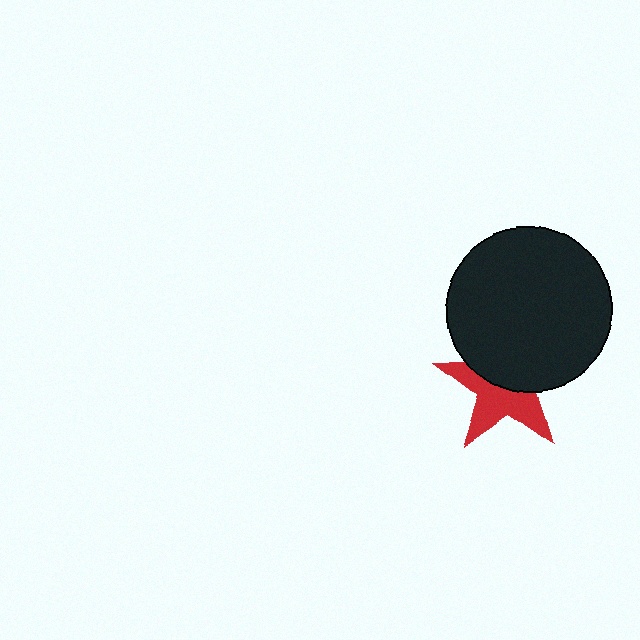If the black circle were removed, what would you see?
You would see the complete red star.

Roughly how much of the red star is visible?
About half of it is visible (roughly 50%).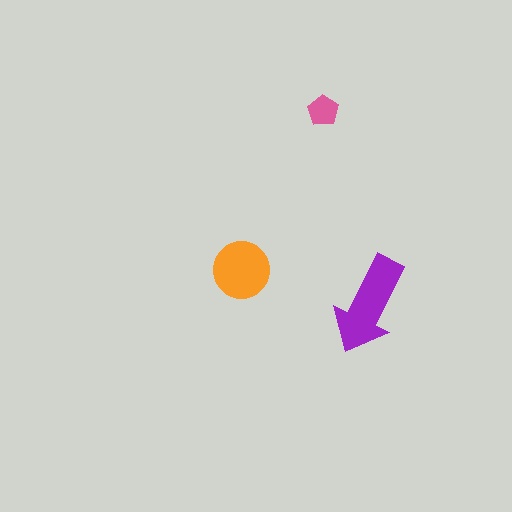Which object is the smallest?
The pink pentagon.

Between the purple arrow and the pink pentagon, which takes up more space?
The purple arrow.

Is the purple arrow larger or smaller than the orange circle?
Larger.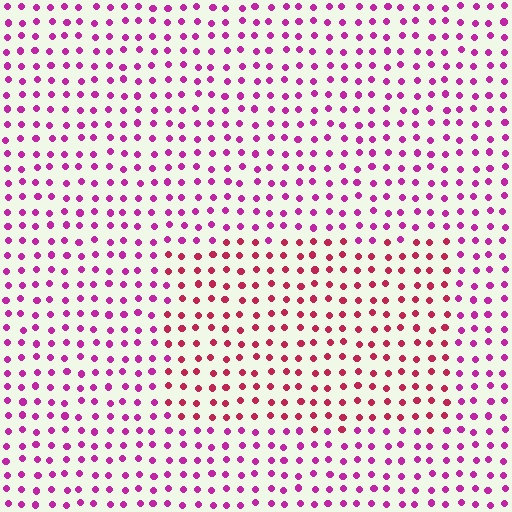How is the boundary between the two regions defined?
The boundary is defined purely by a slight shift in hue (about 32 degrees). Spacing, size, and orientation are identical on both sides.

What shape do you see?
I see a rectangle.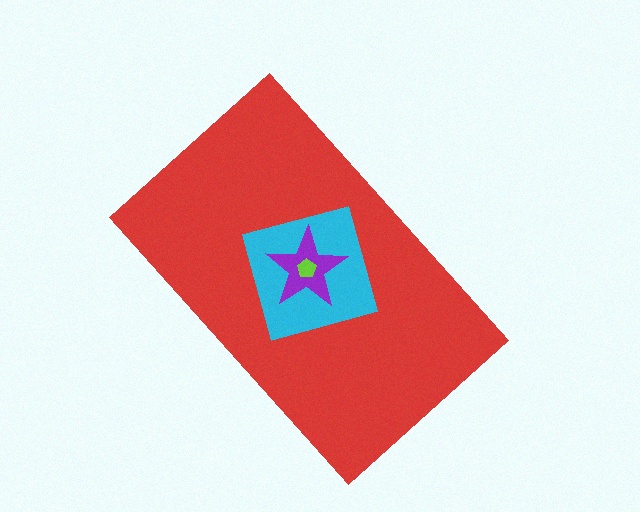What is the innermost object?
The lime pentagon.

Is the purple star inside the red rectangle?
Yes.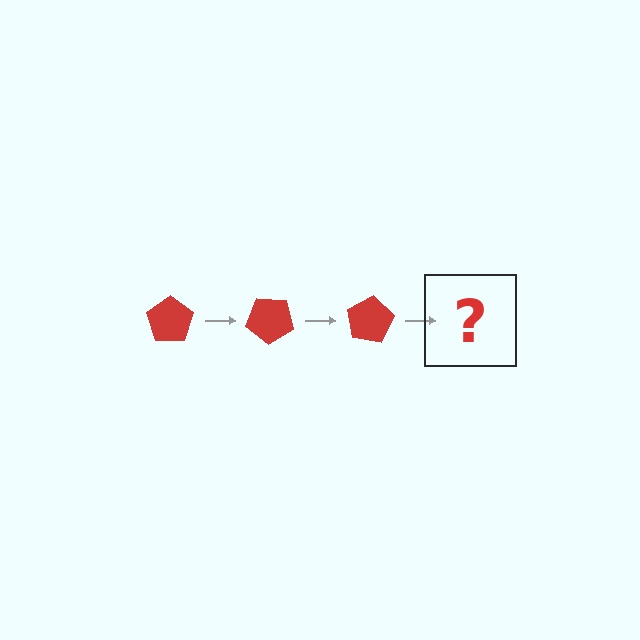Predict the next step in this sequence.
The next step is a red pentagon rotated 120 degrees.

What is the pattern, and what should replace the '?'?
The pattern is that the pentagon rotates 40 degrees each step. The '?' should be a red pentagon rotated 120 degrees.